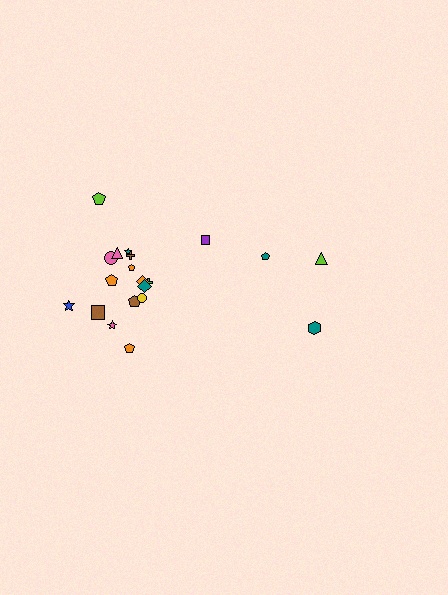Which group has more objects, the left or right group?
The left group.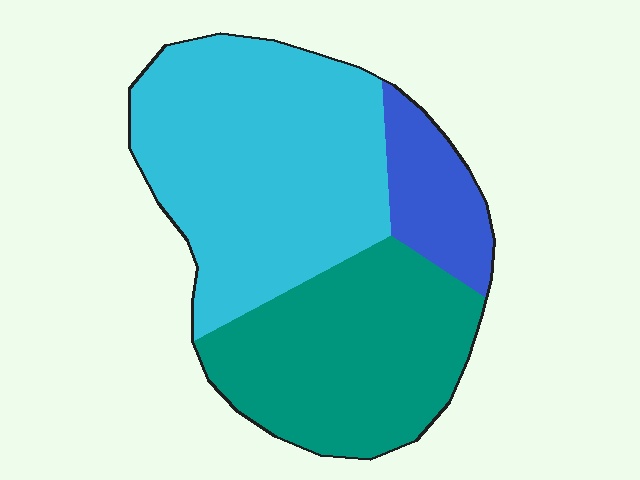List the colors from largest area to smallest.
From largest to smallest: cyan, teal, blue.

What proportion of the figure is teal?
Teal covers about 35% of the figure.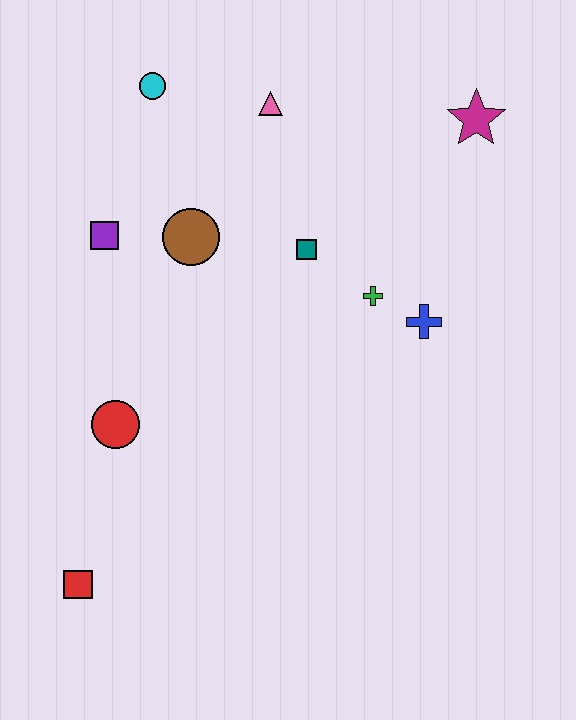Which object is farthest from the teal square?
The red square is farthest from the teal square.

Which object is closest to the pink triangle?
The cyan circle is closest to the pink triangle.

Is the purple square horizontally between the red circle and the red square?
Yes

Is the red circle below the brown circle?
Yes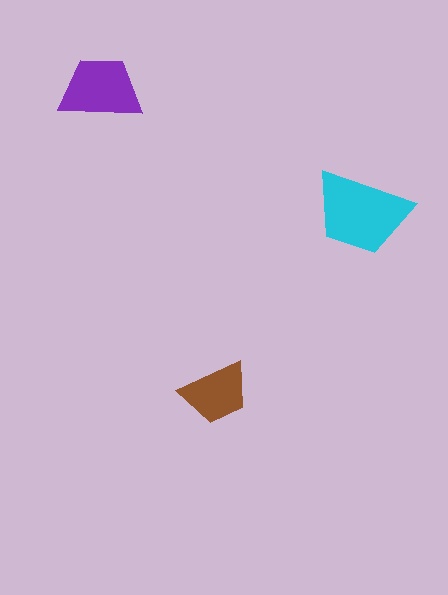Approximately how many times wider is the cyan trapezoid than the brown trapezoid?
About 1.5 times wider.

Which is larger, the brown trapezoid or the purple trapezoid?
The purple one.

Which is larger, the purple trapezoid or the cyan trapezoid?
The cyan one.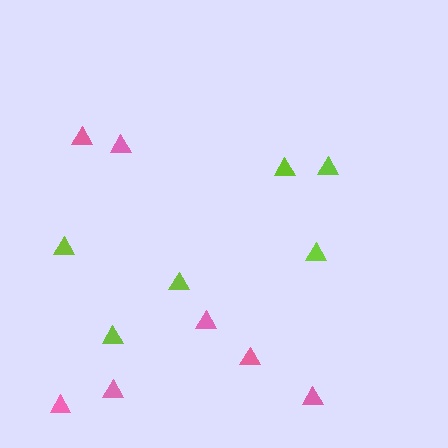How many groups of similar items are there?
There are 2 groups: one group of pink triangles (7) and one group of lime triangles (6).